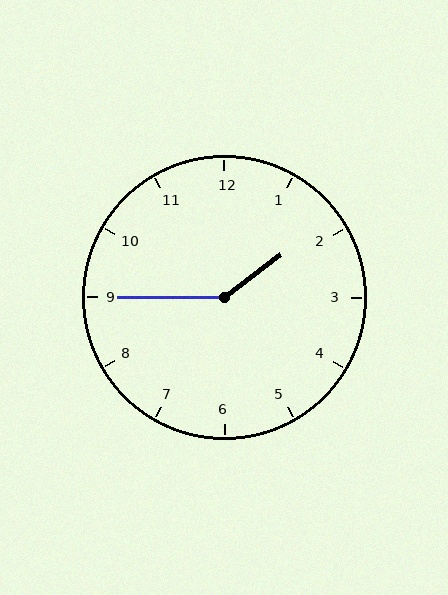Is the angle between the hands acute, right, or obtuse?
It is obtuse.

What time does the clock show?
1:45.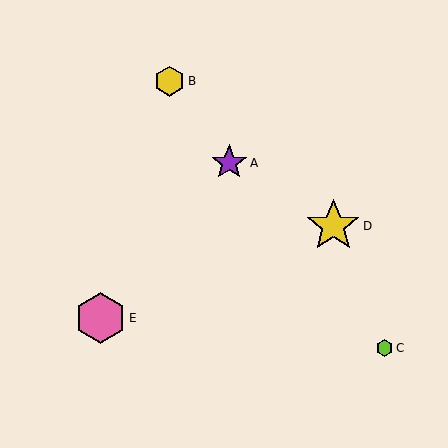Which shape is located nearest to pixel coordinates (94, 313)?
The pink hexagon (labeled E) at (100, 318) is nearest to that location.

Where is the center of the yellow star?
The center of the yellow star is at (333, 226).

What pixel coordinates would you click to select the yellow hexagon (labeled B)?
Click at (170, 81) to select the yellow hexagon B.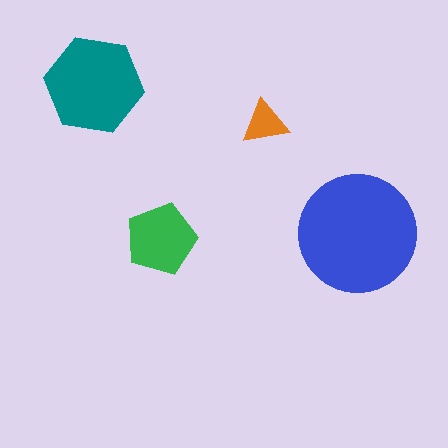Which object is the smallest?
The orange triangle.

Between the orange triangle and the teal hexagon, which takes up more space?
The teal hexagon.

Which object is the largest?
The blue circle.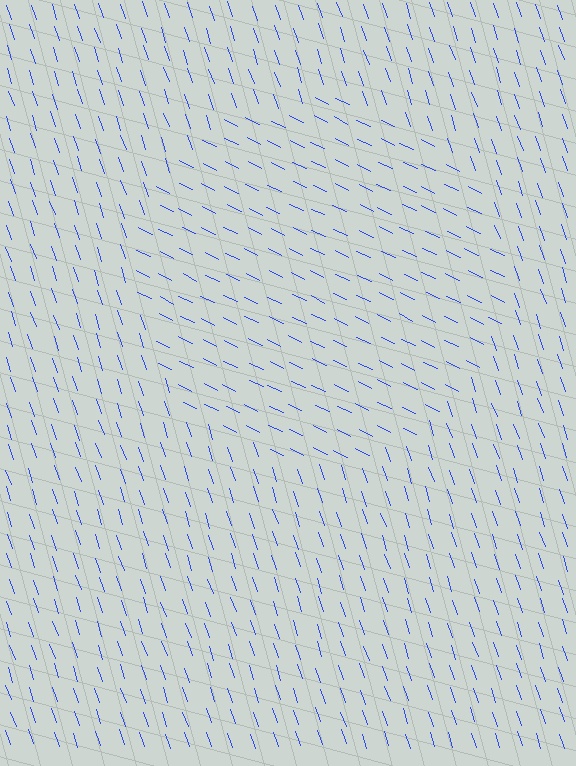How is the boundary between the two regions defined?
The boundary is defined purely by a change in line orientation (approximately 45 degrees difference). All lines are the same color and thickness.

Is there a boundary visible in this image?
Yes, there is a texture boundary formed by a change in line orientation.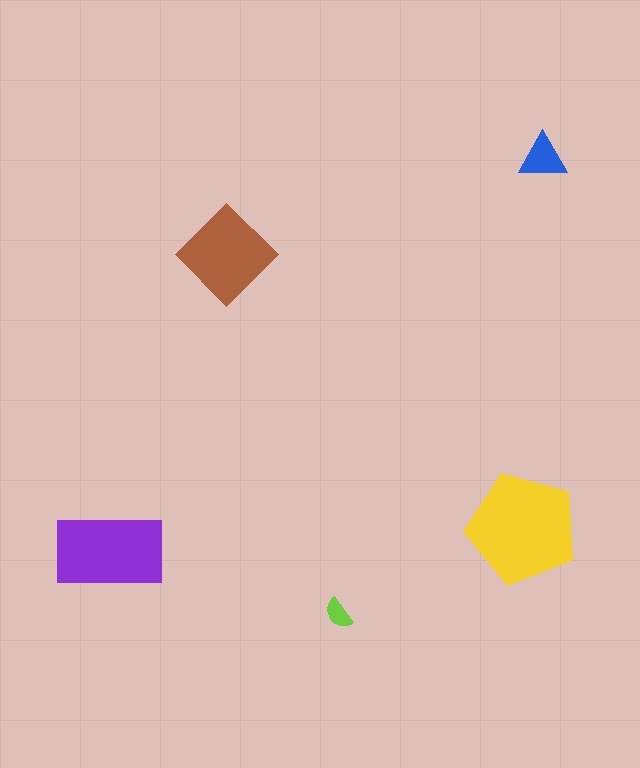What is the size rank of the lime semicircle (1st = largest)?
5th.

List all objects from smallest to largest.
The lime semicircle, the blue triangle, the brown diamond, the purple rectangle, the yellow pentagon.